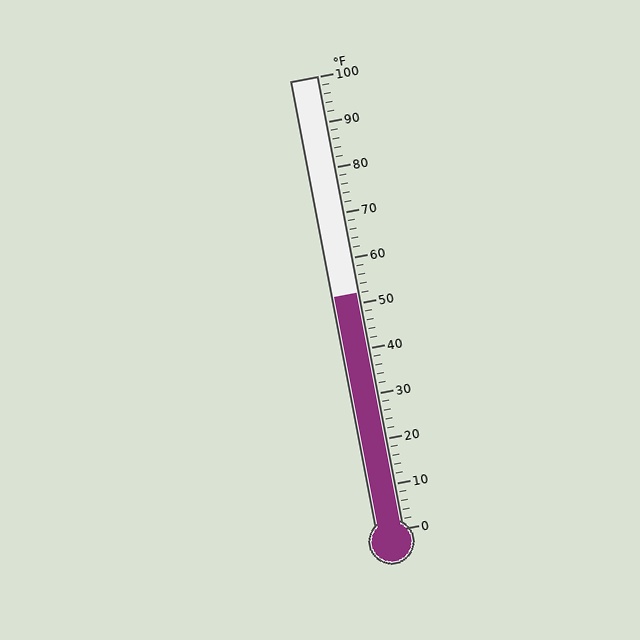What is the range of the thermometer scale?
The thermometer scale ranges from 0°F to 100°F.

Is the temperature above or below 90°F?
The temperature is below 90°F.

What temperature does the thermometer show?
The thermometer shows approximately 52°F.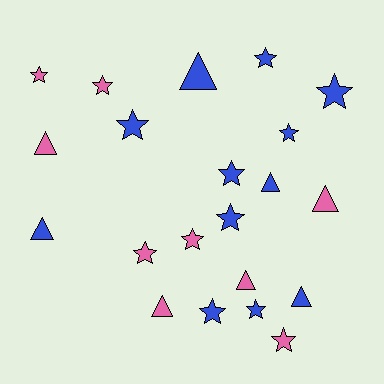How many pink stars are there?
There are 5 pink stars.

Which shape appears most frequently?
Star, with 13 objects.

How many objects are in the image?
There are 21 objects.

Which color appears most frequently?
Blue, with 12 objects.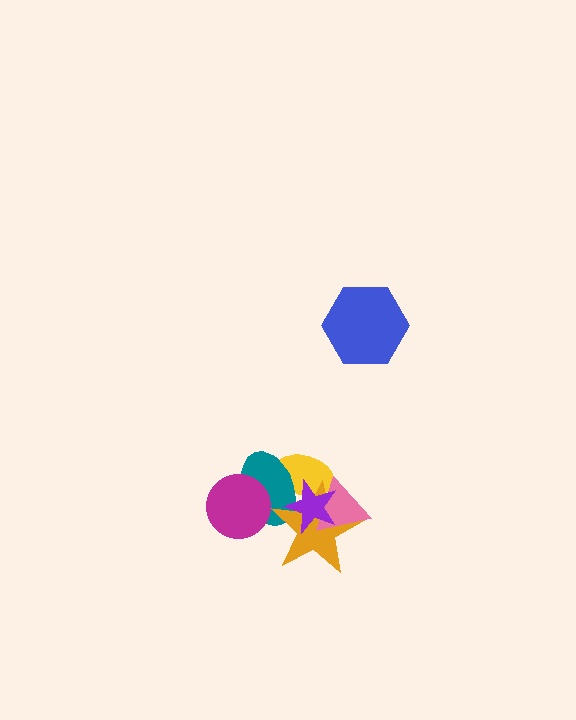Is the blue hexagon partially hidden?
No, no other shape covers it.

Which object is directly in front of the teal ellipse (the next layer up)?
The orange star is directly in front of the teal ellipse.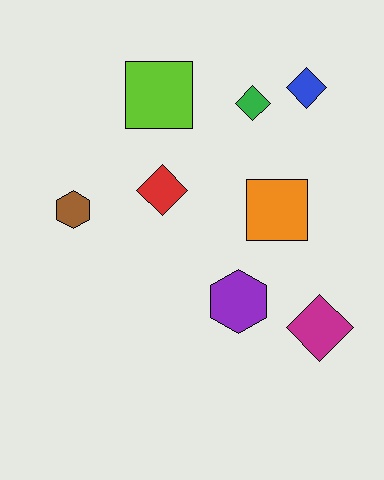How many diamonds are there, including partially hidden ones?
There are 4 diamonds.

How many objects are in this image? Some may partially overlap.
There are 8 objects.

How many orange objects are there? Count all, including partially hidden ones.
There is 1 orange object.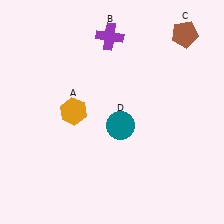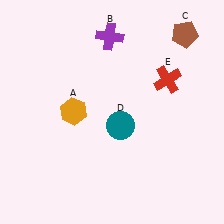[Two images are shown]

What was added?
A red cross (E) was added in Image 2.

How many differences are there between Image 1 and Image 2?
There is 1 difference between the two images.